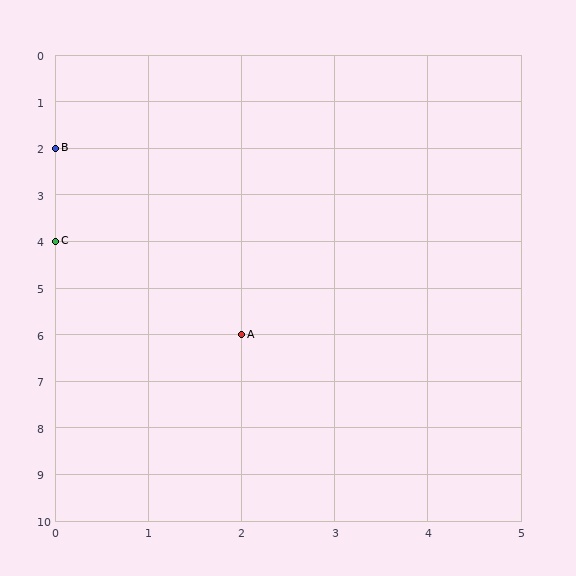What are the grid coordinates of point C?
Point C is at grid coordinates (0, 4).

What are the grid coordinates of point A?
Point A is at grid coordinates (2, 6).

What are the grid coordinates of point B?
Point B is at grid coordinates (0, 2).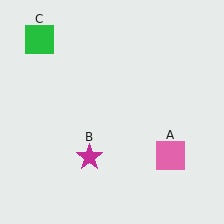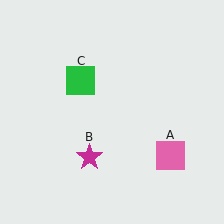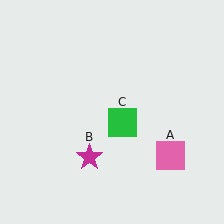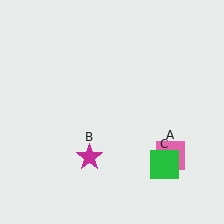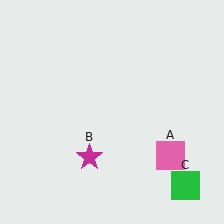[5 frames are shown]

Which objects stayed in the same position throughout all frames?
Pink square (object A) and magenta star (object B) remained stationary.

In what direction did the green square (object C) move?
The green square (object C) moved down and to the right.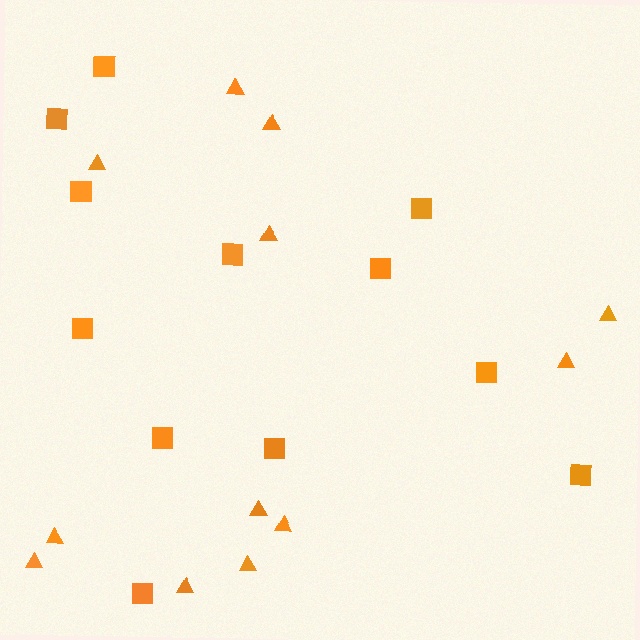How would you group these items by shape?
There are 2 groups: one group of triangles (12) and one group of squares (12).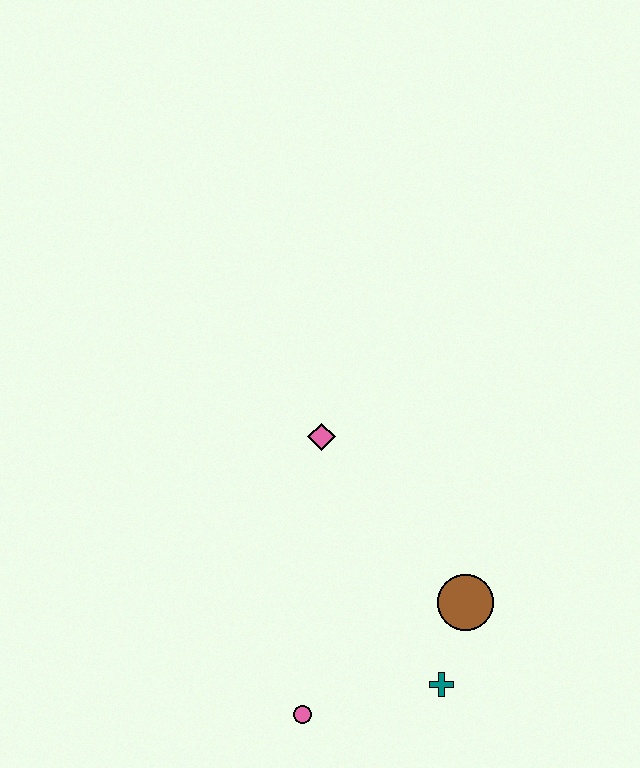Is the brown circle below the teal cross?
No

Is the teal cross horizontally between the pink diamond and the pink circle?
No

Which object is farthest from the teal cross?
The pink diamond is farthest from the teal cross.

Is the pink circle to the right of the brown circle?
No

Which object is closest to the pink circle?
The teal cross is closest to the pink circle.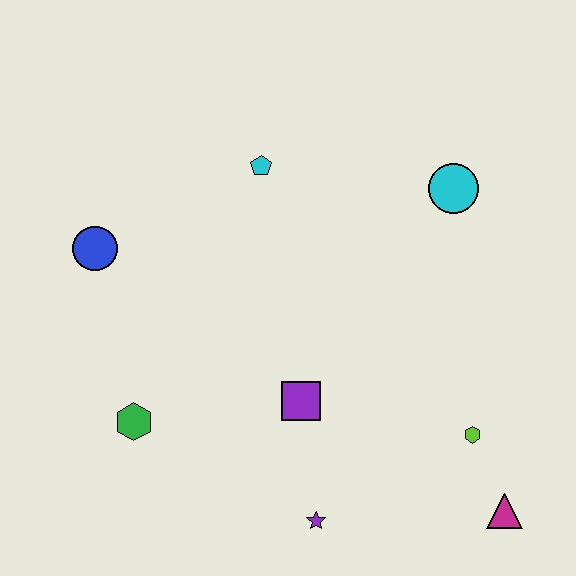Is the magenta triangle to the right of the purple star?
Yes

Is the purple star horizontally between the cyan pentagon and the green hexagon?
No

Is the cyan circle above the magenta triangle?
Yes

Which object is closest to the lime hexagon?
The magenta triangle is closest to the lime hexagon.